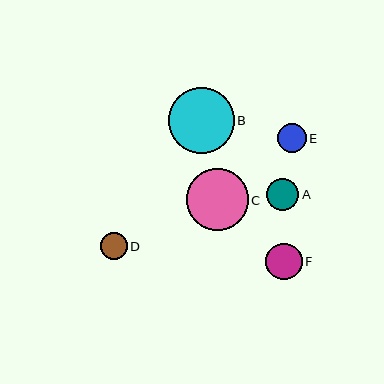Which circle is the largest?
Circle B is the largest with a size of approximately 66 pixels.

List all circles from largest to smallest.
From largest to smallest: B, C, F, A, E, D.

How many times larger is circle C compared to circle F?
Circle C is approximately 1.7 times the size of circle F.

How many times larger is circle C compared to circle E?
Circle C is approximately 2.1 times the size of circle E.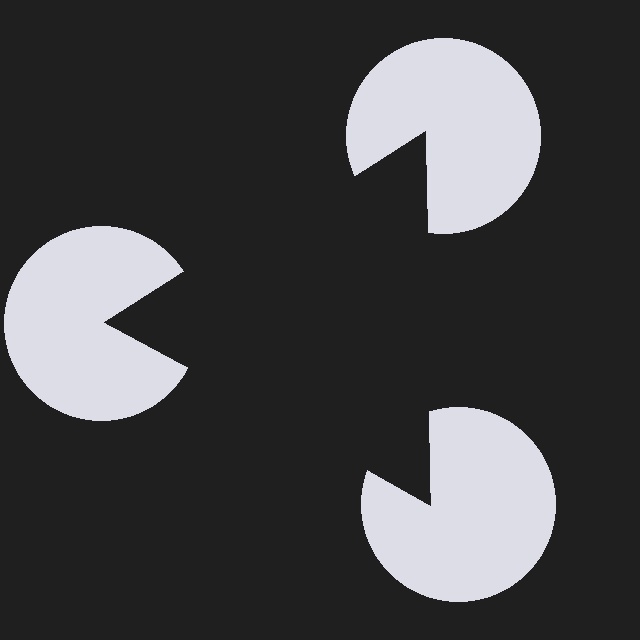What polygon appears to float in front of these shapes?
An illusory triangle — its edges are inferred from the aligned wedge cuts in the pac-man discs, not physically drawn.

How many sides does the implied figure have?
3 sides.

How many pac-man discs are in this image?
There are 3 — one at each vertex of the illusory triangle.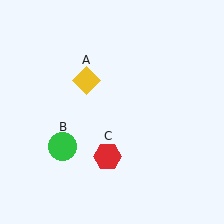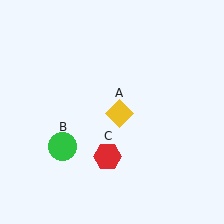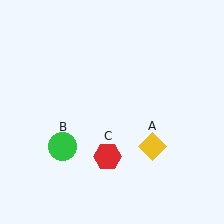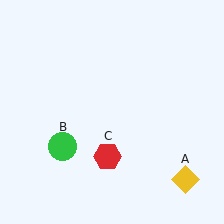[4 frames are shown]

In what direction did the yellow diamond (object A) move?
The yellow diamond (object A) moved down and to the right.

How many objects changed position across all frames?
1 object changed position: yellow diamond (object A).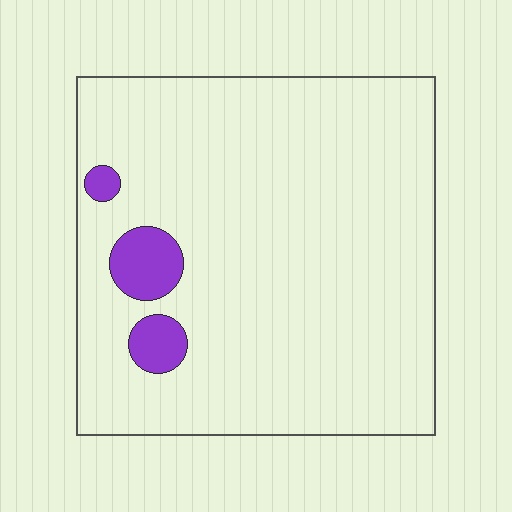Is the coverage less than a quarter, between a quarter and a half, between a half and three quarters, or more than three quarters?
Less than a quarter.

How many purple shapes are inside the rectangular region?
3.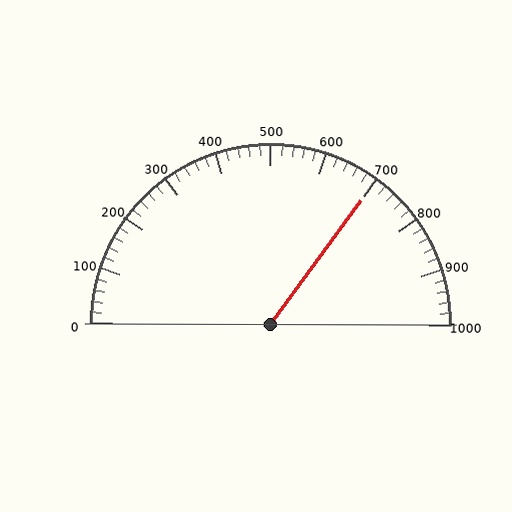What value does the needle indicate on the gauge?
The needle indicates approximately 700.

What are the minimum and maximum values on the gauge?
The gauge ranges from 0 to 1000.